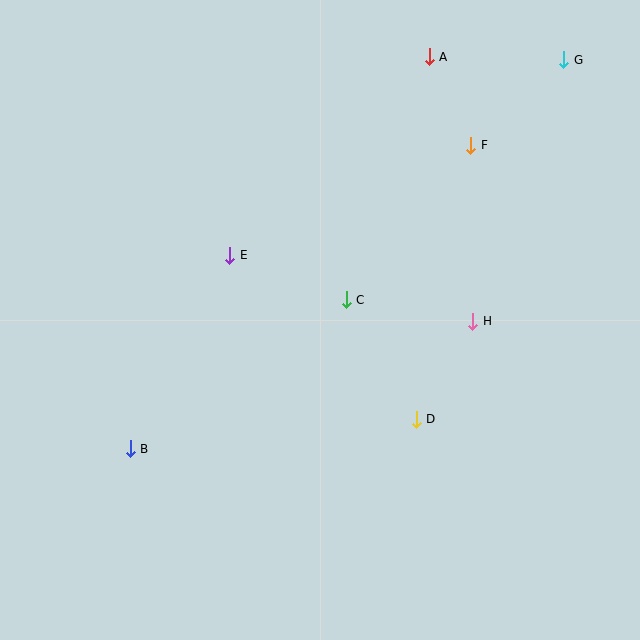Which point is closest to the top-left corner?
Point E is closest to the top-left corner.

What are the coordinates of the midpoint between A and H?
The midpoint between A and H is at (451, 189).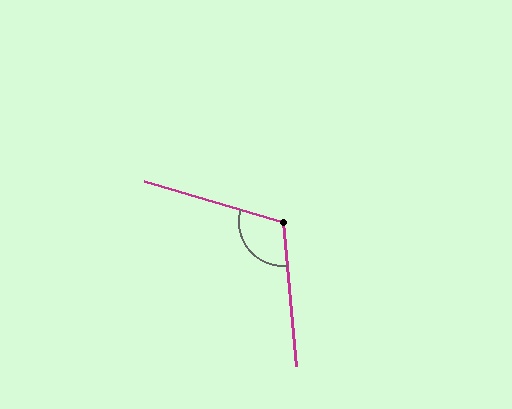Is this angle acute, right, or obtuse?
It is obtuse.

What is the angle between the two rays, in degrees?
Approximately 112 degrees.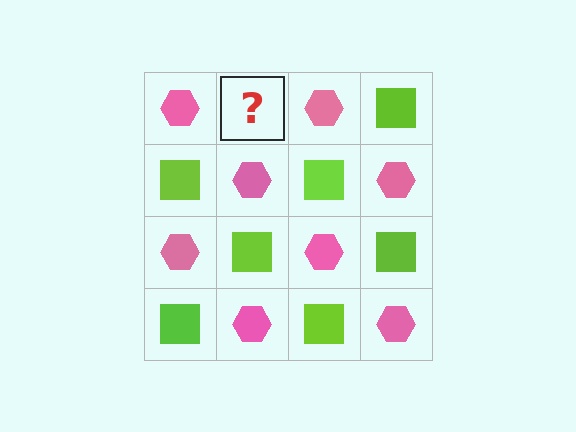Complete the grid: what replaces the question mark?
The question mark should be replaced with a lime square.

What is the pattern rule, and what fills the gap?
The rule is that it alternates pink hexagon and lime square in a checkerboard pattern. The gap should be filled with a lime square.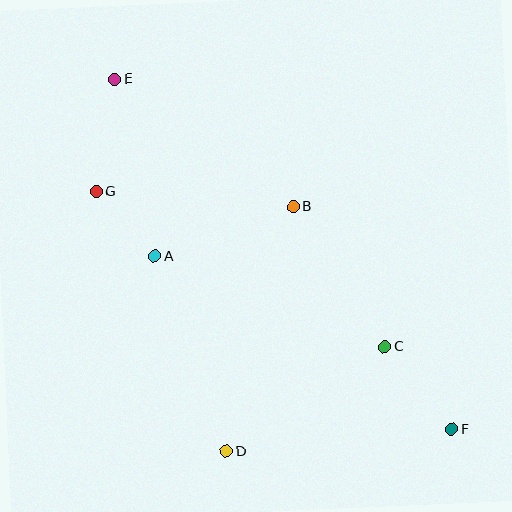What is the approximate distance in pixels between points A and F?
The distance between A and F is approximately 344 pixels.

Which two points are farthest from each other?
Points E and F are farthest from each other.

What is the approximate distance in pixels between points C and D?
The distance between C and D is approximately 190 pixels.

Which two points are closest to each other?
Points A and G are closest to each other.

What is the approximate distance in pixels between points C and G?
The distance between C and G is approximately 327 pixels.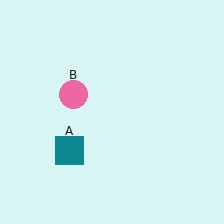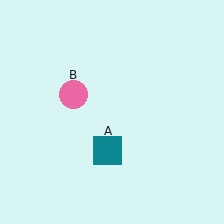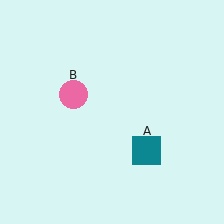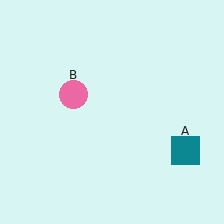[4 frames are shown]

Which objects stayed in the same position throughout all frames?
Pink circle (object B) remained stationary.